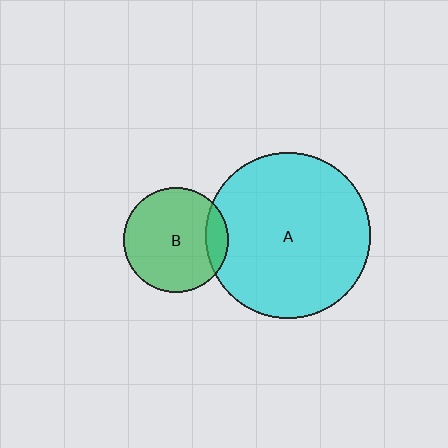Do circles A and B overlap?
Yes.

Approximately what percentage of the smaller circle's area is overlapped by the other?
Approximately 15%.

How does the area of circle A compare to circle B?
Approximately 2.5 times.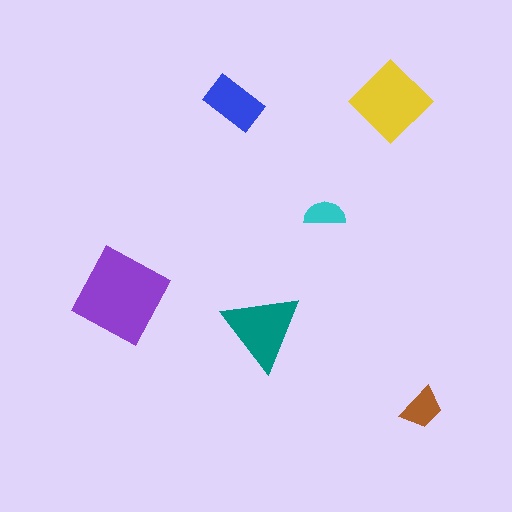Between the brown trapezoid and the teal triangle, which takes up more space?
The teal triangle.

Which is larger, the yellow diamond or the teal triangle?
The yellow diamond.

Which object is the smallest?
The cyan semicircle.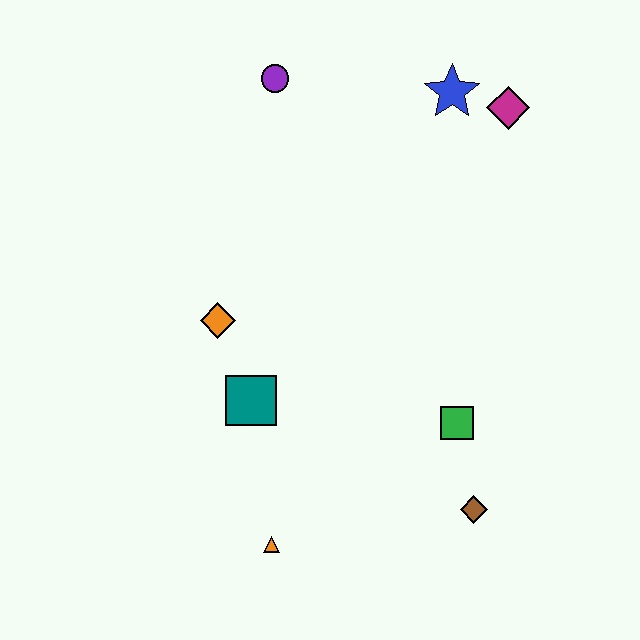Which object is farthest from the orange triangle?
The magenta diamond is farthest from the orange triangle.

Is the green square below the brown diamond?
No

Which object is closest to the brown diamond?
The green square is closest to the brown diamond.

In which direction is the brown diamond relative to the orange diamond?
The brown diamond is to the right of the orange diamond.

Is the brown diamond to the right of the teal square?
Yes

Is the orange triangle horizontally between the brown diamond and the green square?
No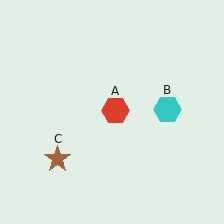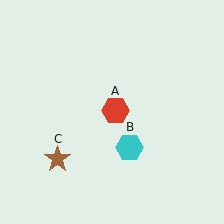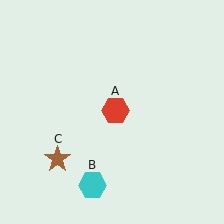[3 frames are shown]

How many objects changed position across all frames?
1 object changed position: cyan hexagon (object B).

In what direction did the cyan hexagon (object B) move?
The cyan hexagon (object B) moved down and to the left.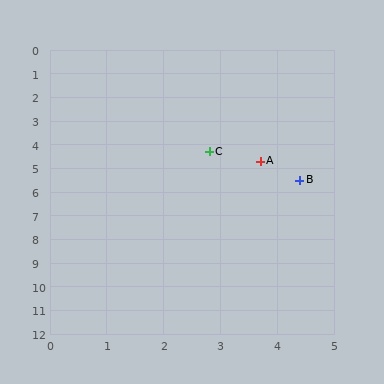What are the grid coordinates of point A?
Point A is at approximately (3.7, 4.7).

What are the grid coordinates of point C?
Point C is at approximately (2.8, 4.3).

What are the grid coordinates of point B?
Point B is at approximately (4.4, 5.5).